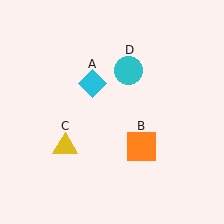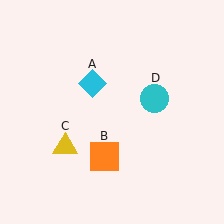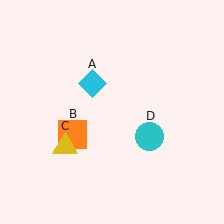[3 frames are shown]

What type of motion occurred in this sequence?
The orange square (object B), cyan circle (object D) rotated clockwise around the center of the scene.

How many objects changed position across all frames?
2 objects changed position: orange square (object B), cyan circle (object D).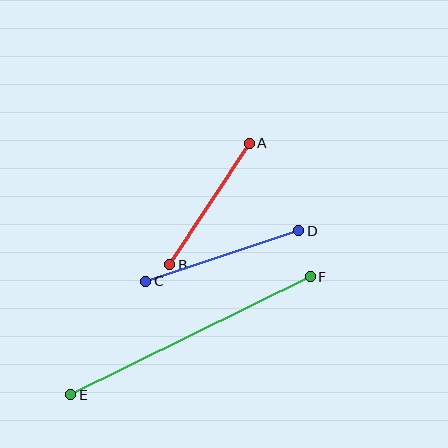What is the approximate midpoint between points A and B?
The midpoint is at approximately (210, 204) pixels.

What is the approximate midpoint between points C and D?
The midpoint is at approximately (222, 256) pixels.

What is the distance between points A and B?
The distance is approximately 145 pixels.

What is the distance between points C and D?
The distance is approximately 161 pixels.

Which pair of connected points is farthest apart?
Points E and F are farthest apart.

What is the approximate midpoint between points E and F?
The midpoint is at approximately (191, 336) pixels.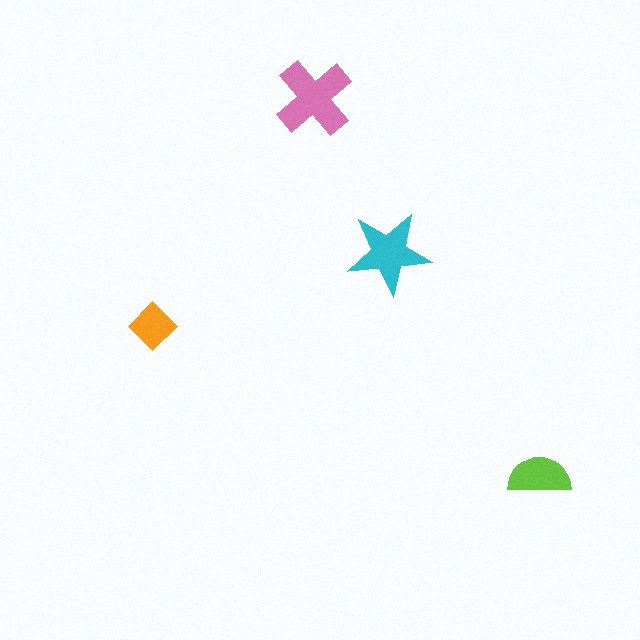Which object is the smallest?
The orange diamond.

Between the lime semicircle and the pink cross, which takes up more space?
The pink cross.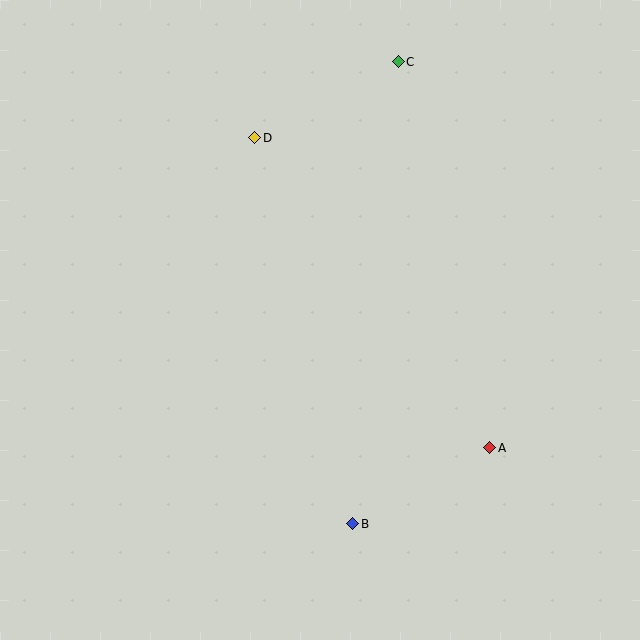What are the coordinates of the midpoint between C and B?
The midpoint between C and B is at (375, 293).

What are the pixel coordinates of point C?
Point C is at (398, 62).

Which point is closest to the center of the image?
Point D at (255, 138) is closest to the center.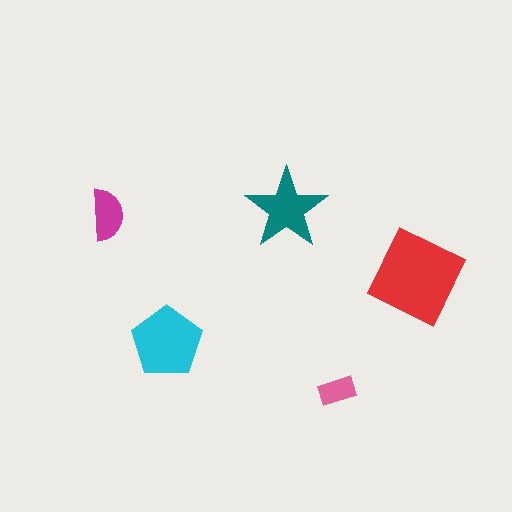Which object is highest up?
The teal star is topmost.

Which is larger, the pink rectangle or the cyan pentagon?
The cyan pentagon.